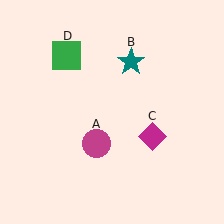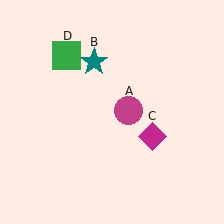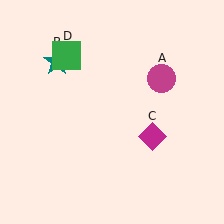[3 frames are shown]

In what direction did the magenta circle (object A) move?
The magenta circle (object A) moved up and to the right.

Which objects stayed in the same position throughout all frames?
Magenta diamond (object C) and green square (object D) remained stationary.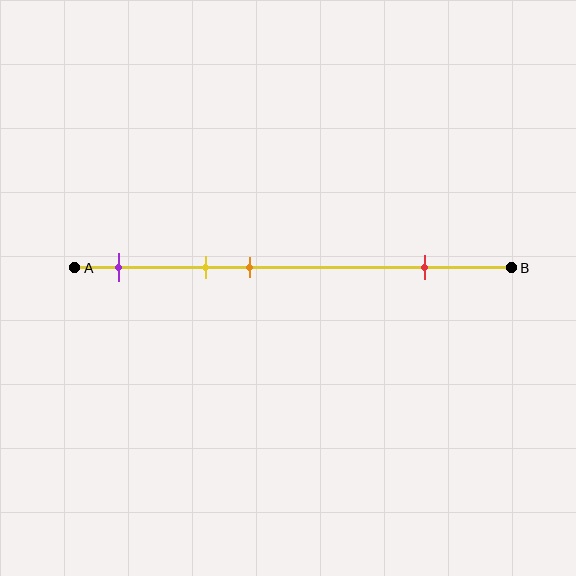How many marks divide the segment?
There are 4 marks dividing the segment.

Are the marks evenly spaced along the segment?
No, the marks are not evenly spaced.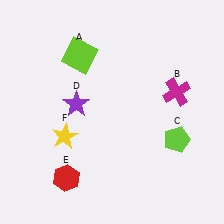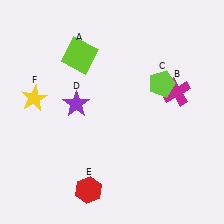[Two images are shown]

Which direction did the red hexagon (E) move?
The red hexagon (E) moved right.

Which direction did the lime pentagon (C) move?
The lime pentagon (C) moved up.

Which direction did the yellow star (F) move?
The yellow star (F) moved up.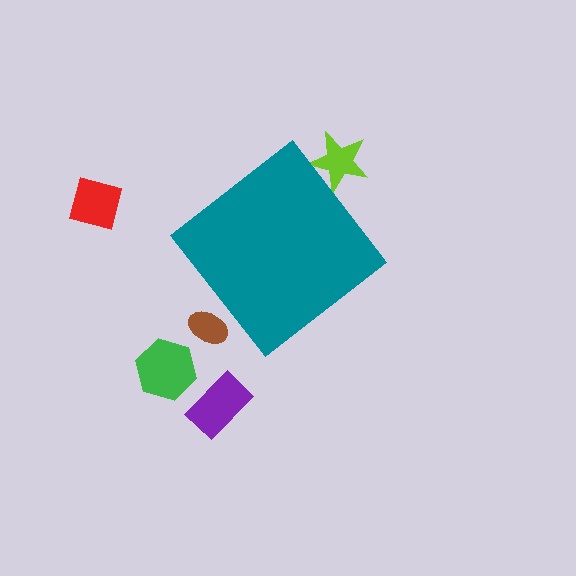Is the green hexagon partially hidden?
No, the green hexagon is fully visible.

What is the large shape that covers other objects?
A teal diamond.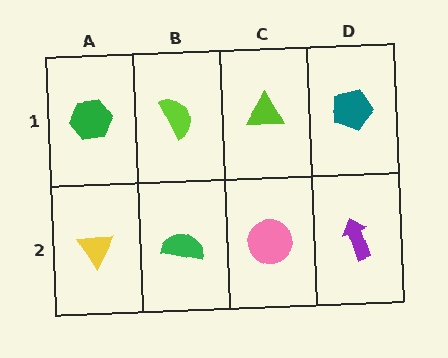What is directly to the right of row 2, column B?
A pink circle.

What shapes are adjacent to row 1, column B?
A green semicircle (row 2, column B), a green hexagon (row 1, column A), a lime triangle (row 1, column C).